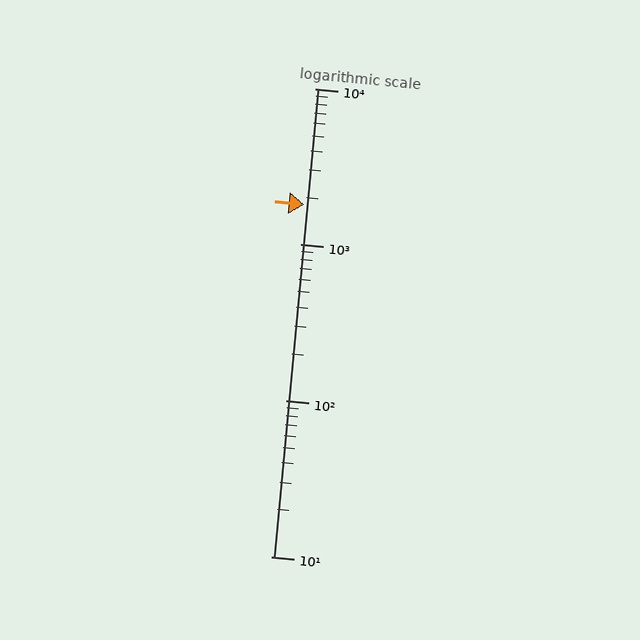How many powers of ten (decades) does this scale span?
The scale spans 3 decades, from 10 to 10000.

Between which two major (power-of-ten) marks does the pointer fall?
The pointer is between 1000 and 10000.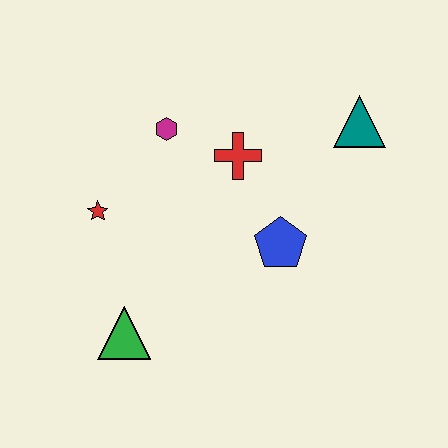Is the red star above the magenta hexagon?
No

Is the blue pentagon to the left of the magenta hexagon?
No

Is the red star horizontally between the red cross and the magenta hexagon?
No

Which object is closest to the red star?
The magenta hexagon is closest to the red star.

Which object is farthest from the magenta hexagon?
The green triangle is farthest from the magenta hexagon.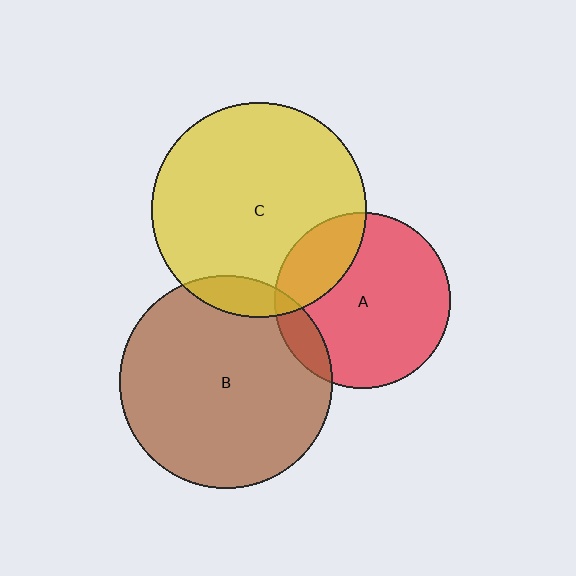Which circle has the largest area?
Circle C (yellow).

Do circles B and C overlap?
Yes.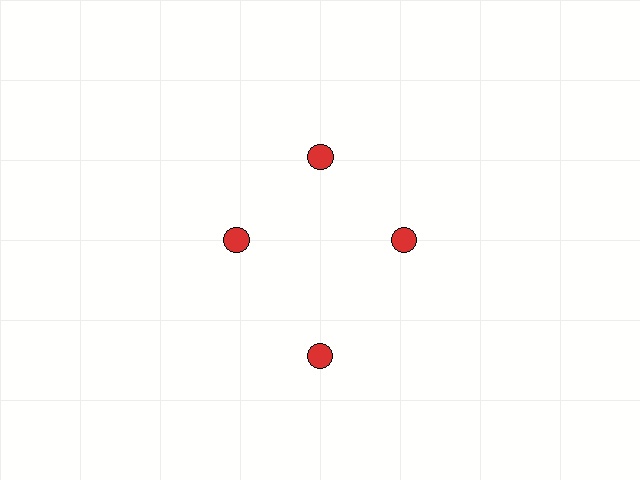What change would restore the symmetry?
The symmetry would be restored by moving it inward, back onto the ring so that all 4 circles sit at equal angles and equal distance from the center.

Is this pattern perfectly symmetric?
No. The 4 red circles are arranged in a ring, but one element near the 6 o'clock position is pushed outward from the center, breaking the 4-fold rotational symmetry.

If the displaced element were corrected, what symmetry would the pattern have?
It would have 4-fold rotational symmetry — the pattern would map onto itself every 90 degrees.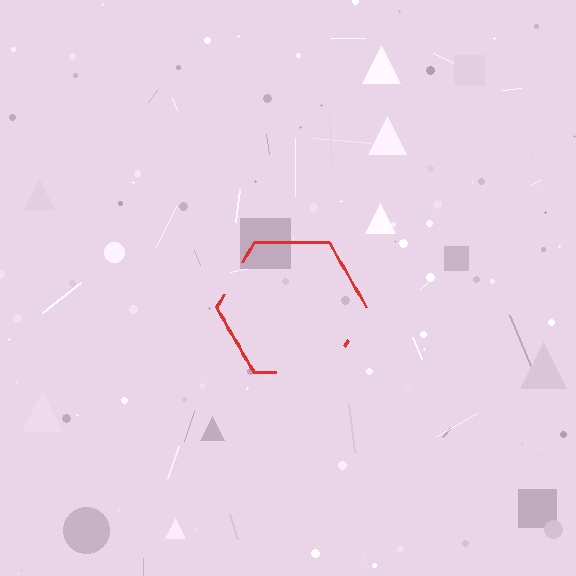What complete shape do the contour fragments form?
The contour fragments form a hexagon.